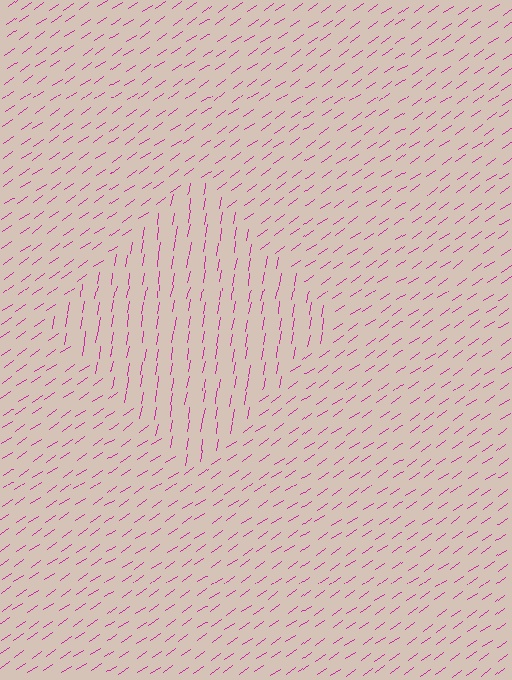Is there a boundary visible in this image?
Yes, there is a texture boundary formed by a change in line orientation.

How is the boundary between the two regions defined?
The boundary is defined purely by a change in line orientation (approximately 45 degrees difference). All lines are the same color and thickness.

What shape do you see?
I see a diamond.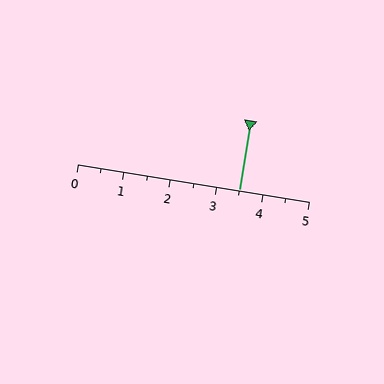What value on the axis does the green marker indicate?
The marker indicates approximately 3.5.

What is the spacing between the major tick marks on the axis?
The major ticks are spaced 1 apart.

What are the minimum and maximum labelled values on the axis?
The axis runs from 0 to 5.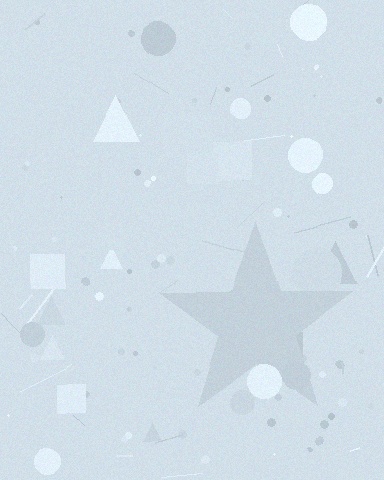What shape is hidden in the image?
A star is hidden in the image.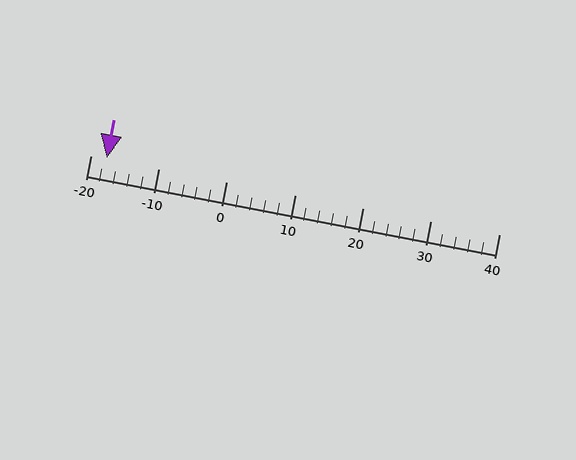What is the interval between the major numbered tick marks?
The major tick marks are spaced 10 units apart.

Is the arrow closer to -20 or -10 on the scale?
The arrow is closer to -20.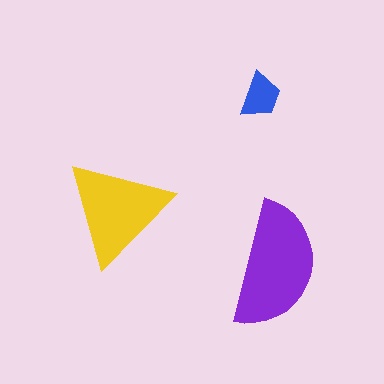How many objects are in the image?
There are 3 objects in the image.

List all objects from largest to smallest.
The purple semicircle, the yellow triangle, the blue trapezoid.